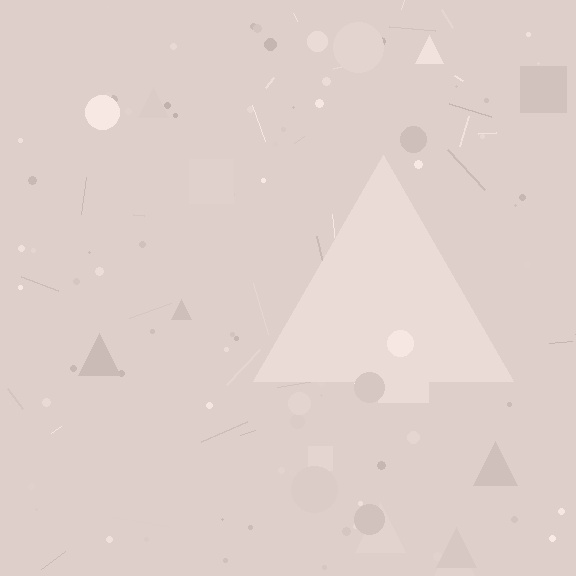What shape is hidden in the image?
A triangle is hidden in the image.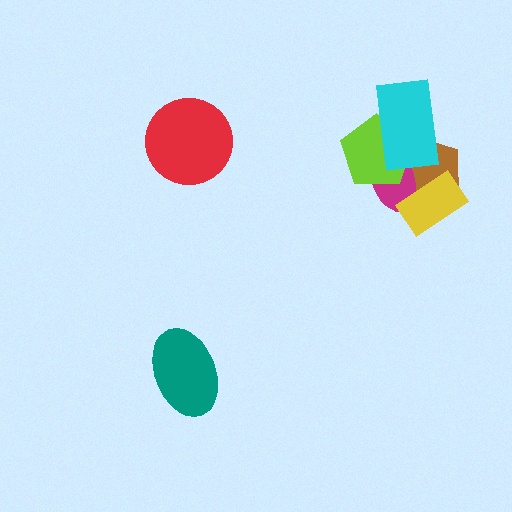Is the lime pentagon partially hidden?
Yes, it is partially covered by another shape.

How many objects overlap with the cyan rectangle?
3 objects overlap with the cyan rectangle.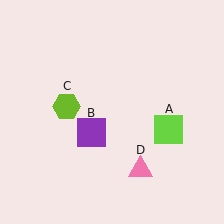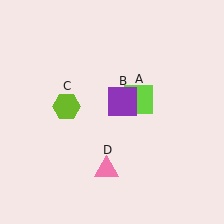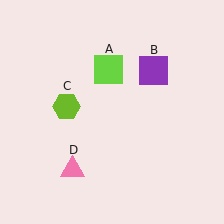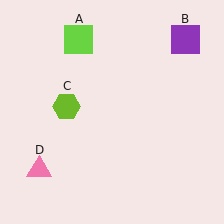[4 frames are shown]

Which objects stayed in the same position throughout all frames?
Lime hexagon (object C) remained stationary.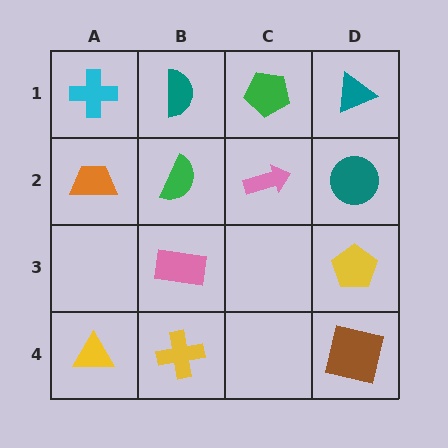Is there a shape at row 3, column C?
No, that cell is empty.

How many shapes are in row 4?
3 shapes.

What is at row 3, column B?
A pink rectangle.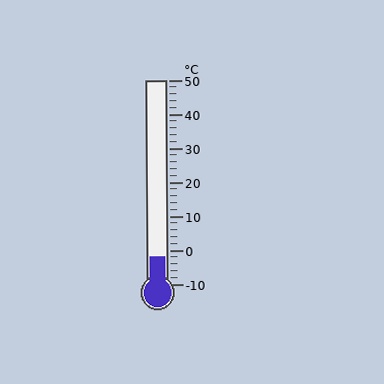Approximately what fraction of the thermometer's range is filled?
The thermometer is filled to approximately 15% of its range.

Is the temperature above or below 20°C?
The temperature is below 20°C.